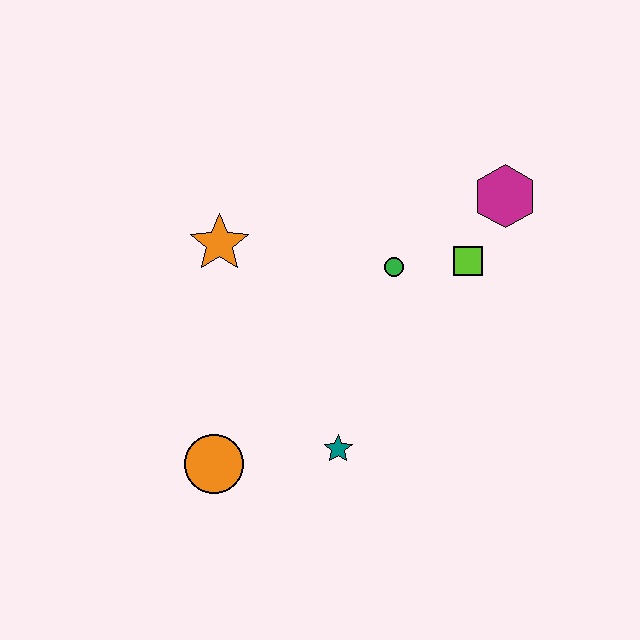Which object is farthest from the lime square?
The orange circle is farthest from the lime square.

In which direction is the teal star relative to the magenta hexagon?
The teal star is below the magenta hexagon.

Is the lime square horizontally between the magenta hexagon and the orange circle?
Yes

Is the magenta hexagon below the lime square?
No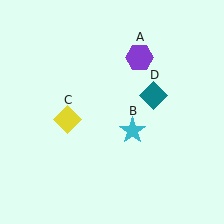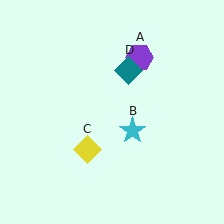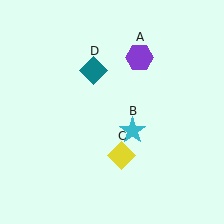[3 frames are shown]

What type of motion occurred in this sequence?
The yellow diamond (object C), teal diamond (object D) rotated counterclockwise around the center of the scene.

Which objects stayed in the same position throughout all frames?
Purple hexagon (object A) and cyan star (object B) remained stationary.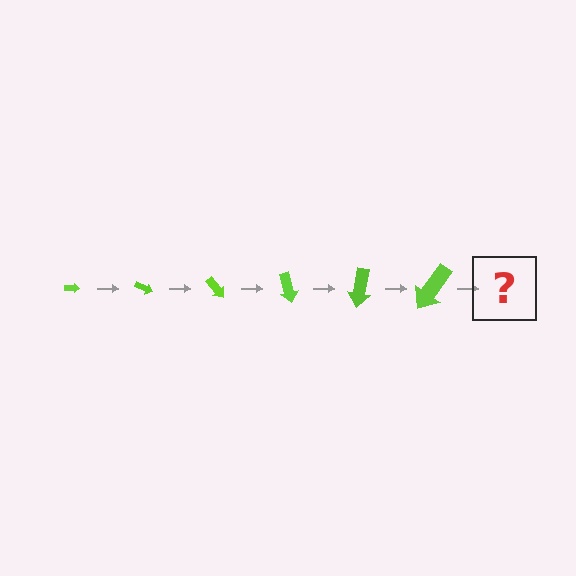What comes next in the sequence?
The next element should be an arrow, larger than the previous one and rotated 150 degrees from the start.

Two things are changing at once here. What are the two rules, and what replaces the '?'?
The two rules are that the arrow grows larger each step and it rotates 25 degrees each step. The '?' should be an arrow, larger than the previous one and rotated 150 degrees from the start.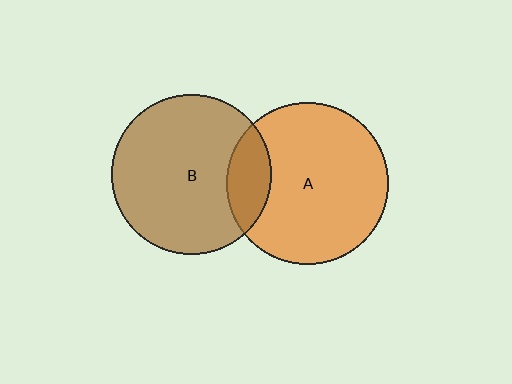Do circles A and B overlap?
Yes.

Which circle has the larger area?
Circle A (orange).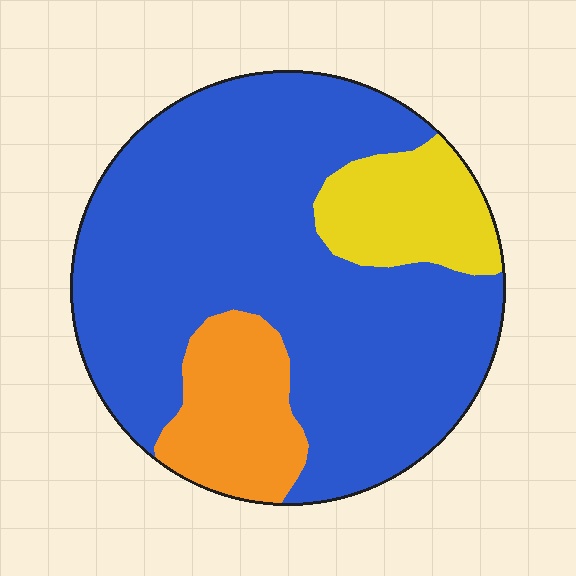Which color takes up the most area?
Blue, at roughly 75%.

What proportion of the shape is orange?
Orange covers about 15% of the shape.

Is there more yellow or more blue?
Blue.